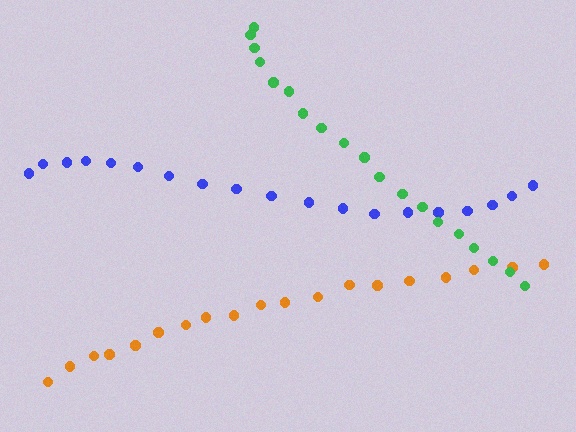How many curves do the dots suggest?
There are 3 distinct paths.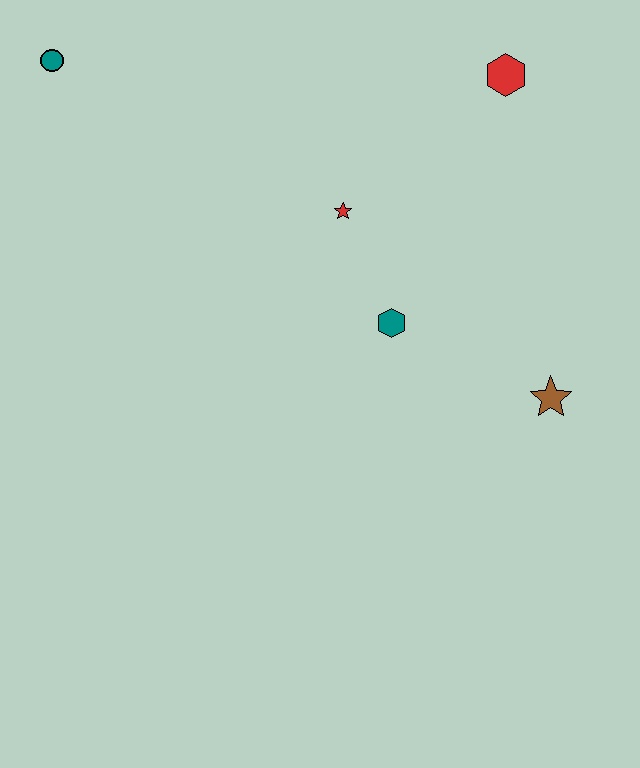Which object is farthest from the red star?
The teal circle is farthest from the red star.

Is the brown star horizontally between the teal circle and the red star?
No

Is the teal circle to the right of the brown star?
No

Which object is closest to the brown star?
The teal hexagon is closest to the brown star.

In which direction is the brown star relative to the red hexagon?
The brown star is below the red hexagon.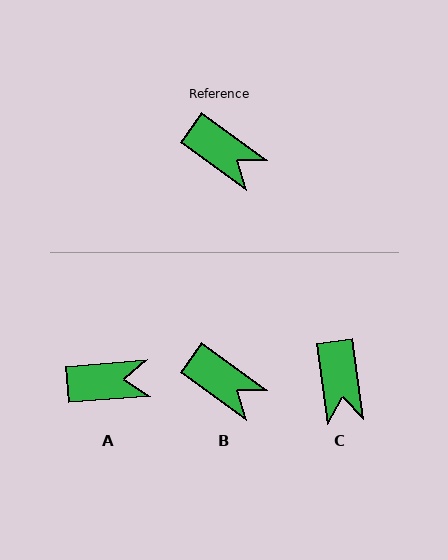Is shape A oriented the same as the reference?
No, it is off by about 40 degrees.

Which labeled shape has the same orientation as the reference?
B.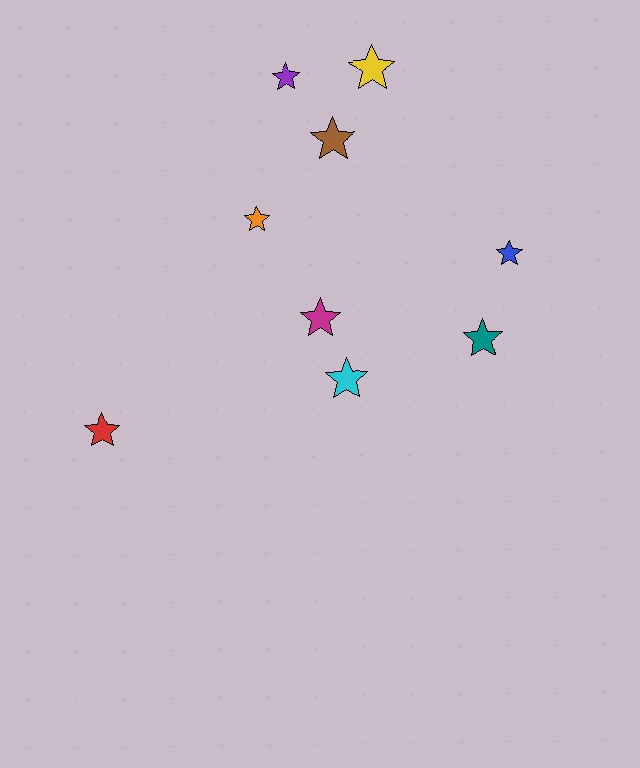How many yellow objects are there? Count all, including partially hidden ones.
There is 1 yellow object.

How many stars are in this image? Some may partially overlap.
There are 9 stars.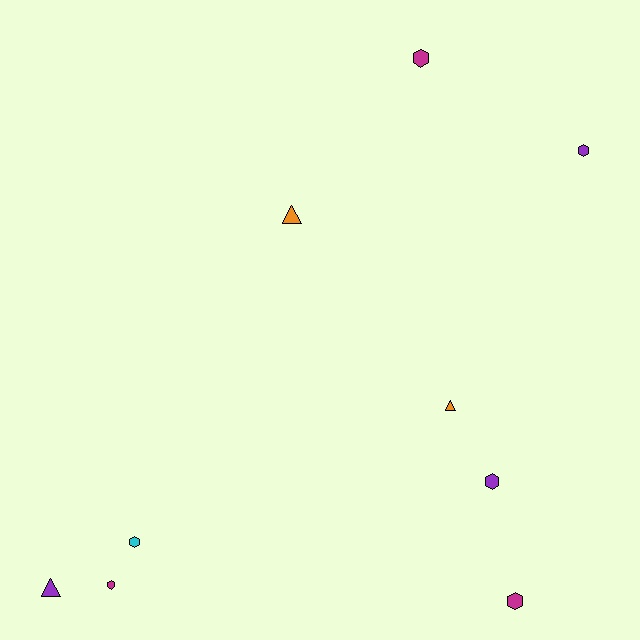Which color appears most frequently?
Purple, with 3 objects.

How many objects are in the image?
There are 9 objects.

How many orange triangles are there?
There are 2 orange triangles.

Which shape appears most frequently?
Hexagon, with 6 objects.